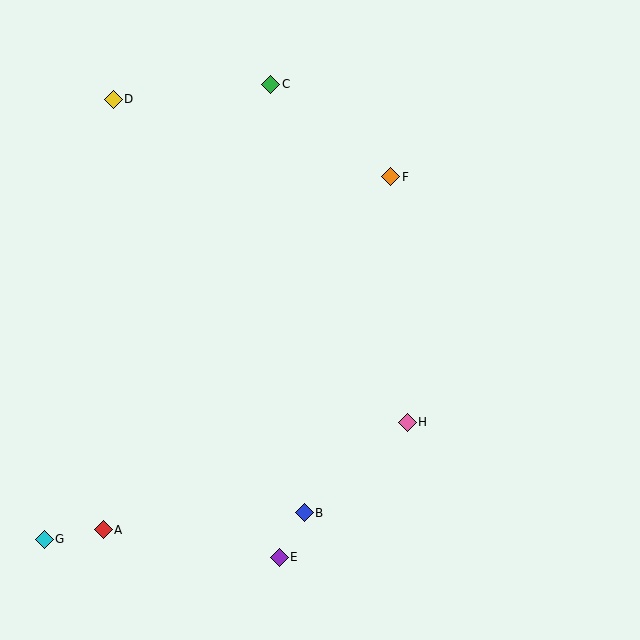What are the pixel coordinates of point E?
Point E is at (279, 557).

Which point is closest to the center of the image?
Point H at (407, 422) is closest to the center.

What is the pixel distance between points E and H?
The distance between E and H is 186 pixels.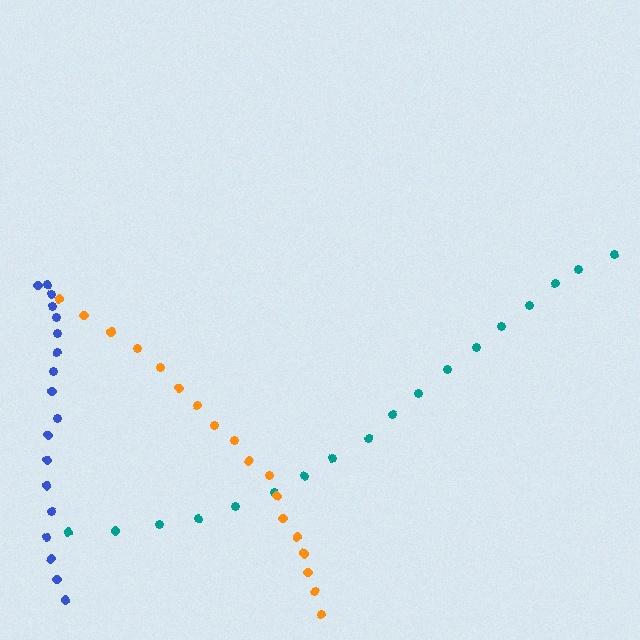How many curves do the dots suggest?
There are 3 distinct paths.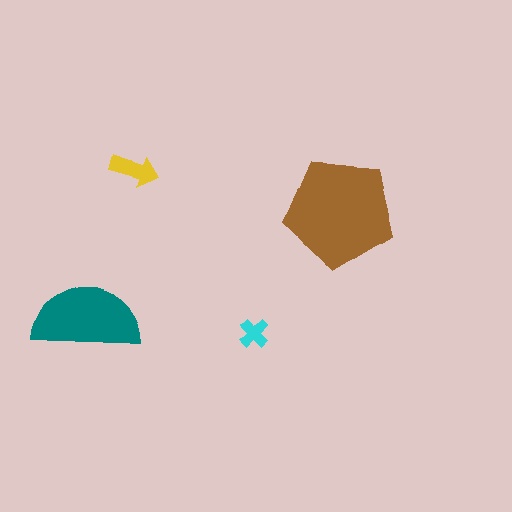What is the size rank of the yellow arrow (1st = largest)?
3rd.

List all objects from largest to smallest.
The brown pentagon, the teal semicircle, the yellow arrow, the cyan cross.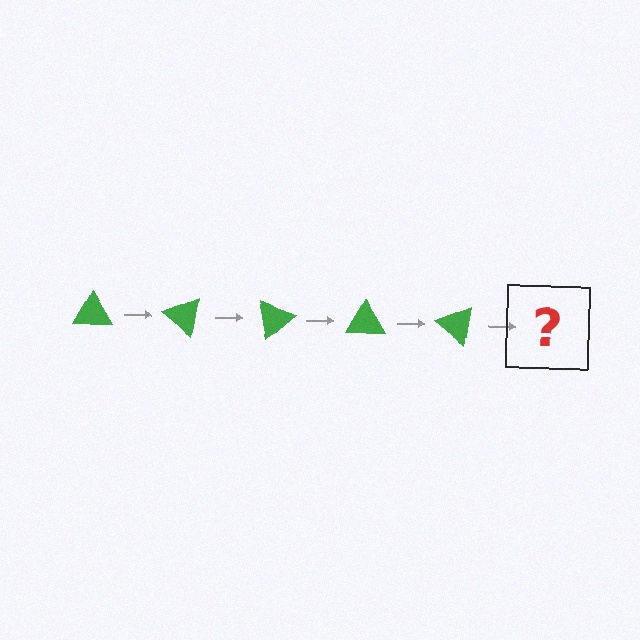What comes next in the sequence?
The next element should be a green triangle rotated 200 degrees.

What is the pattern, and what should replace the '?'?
The pattern is that the triangle rotates 40 degrees each step. The '?' should be a green triangle rotated 200 degrees.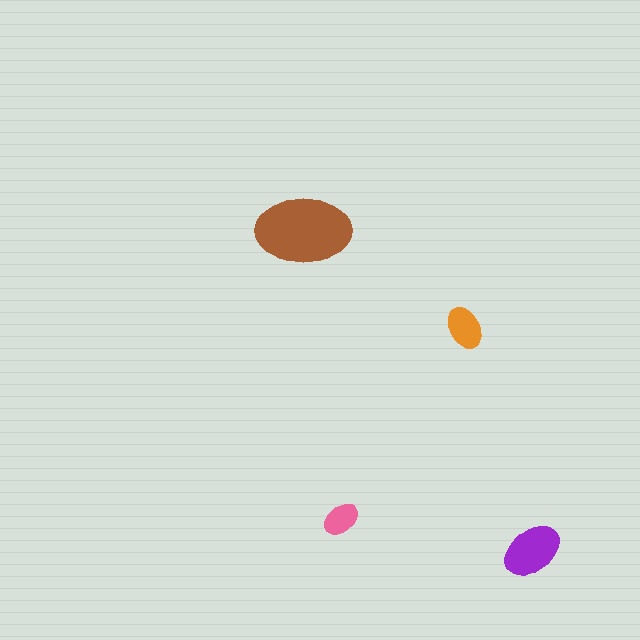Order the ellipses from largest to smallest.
the brown one, the purple one, the orange one, the pink one.